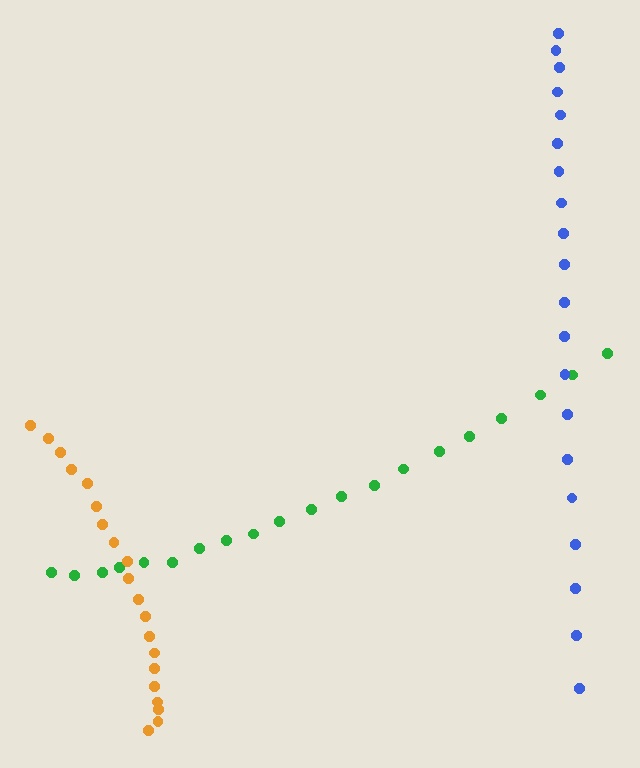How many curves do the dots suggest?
There are 3 distinct paths.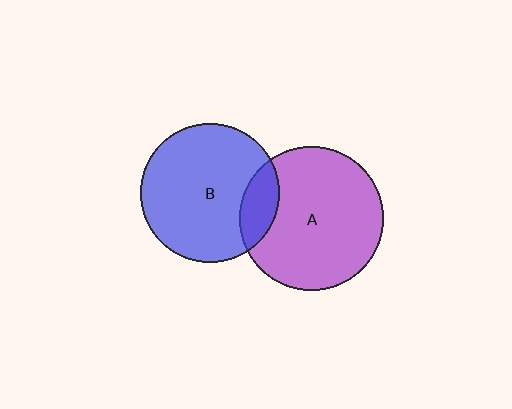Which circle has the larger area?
Circle A (purple).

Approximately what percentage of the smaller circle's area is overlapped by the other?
Approximately 15%.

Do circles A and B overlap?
Yes.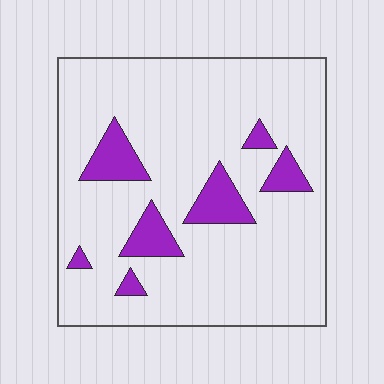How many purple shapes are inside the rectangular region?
7.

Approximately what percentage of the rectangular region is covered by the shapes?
Approximately 15%.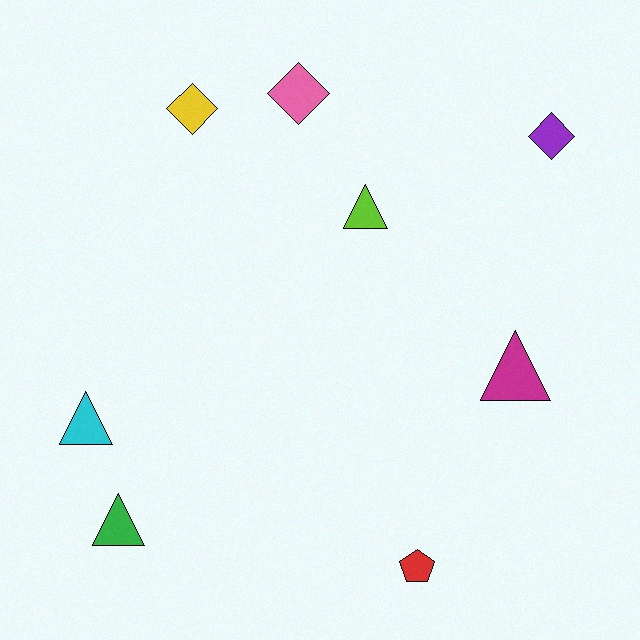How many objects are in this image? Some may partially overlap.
There are 8 objects.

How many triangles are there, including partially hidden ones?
There are 4 triangles.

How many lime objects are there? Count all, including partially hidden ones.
There is 1 lime object.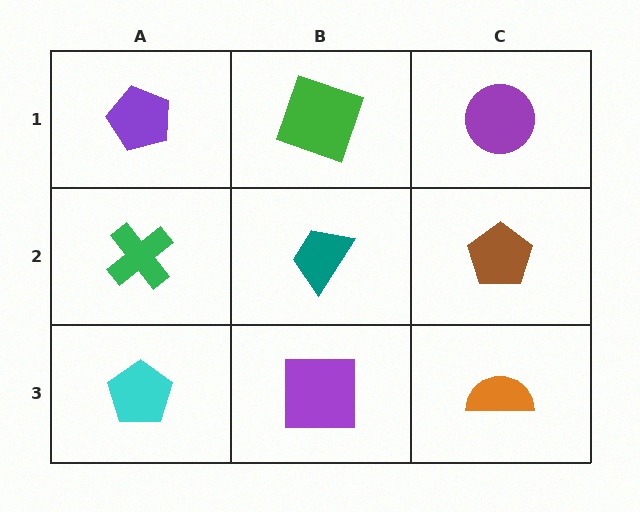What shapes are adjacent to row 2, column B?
A green square (row 1, column B), a purple square (row 3, column B), a green cross (row 2, column A), a brown pentagon (row 2, column C).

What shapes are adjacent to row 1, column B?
A teal trapezoid (row 2, column B), a purple pentagon (row 1, column A), a purple circle (row 1, column C).